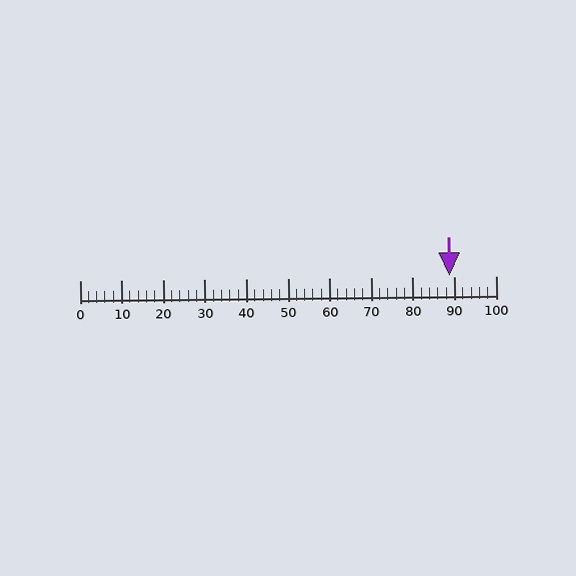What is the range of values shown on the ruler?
The ruler shows values from 0 to 100.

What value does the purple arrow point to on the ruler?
The purple arrow points to approximately 89.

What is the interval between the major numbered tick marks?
The major tick marks are spaced 10 units apart.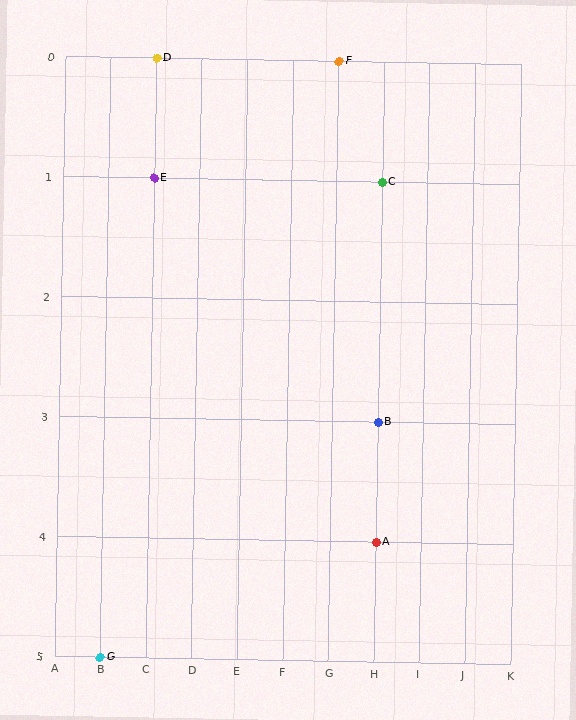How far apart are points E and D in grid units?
Points E and D are 1 row apart.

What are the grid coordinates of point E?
Point E is at grid coordinates (C, 1).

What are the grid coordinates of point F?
Point F is at grid coordinates (G, 0).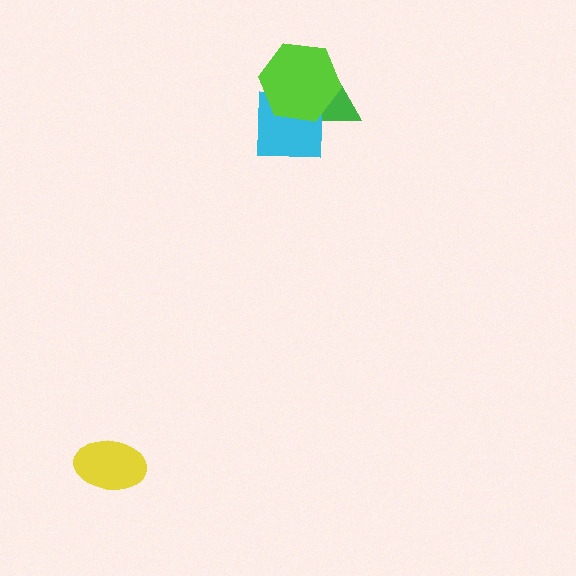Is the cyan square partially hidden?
Yes, it is partially covered by another shape.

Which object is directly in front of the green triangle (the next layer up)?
The cyan square is directly in front of the green triangle.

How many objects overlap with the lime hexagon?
2 objects overlap with the lime hexagon.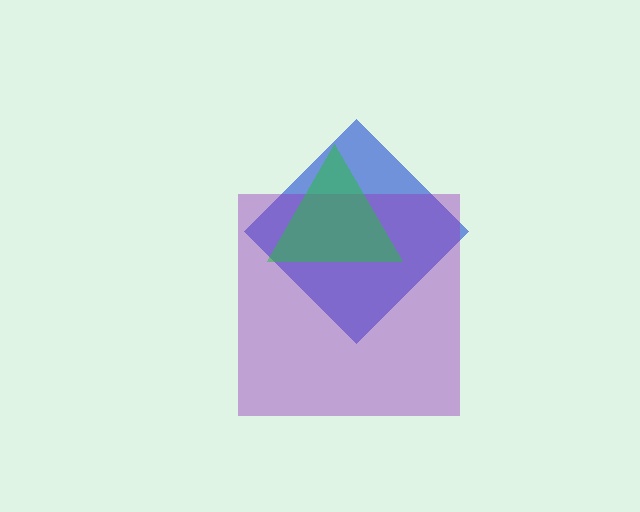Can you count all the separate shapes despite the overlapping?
Yes, there are 3 separate shapes.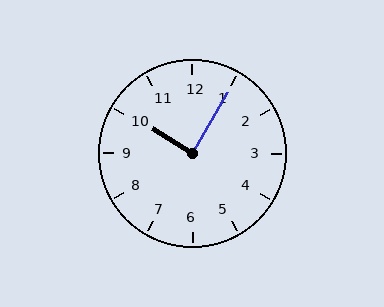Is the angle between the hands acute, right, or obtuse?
It is right.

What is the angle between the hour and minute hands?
Approximately 88 degrees.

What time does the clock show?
10:05.